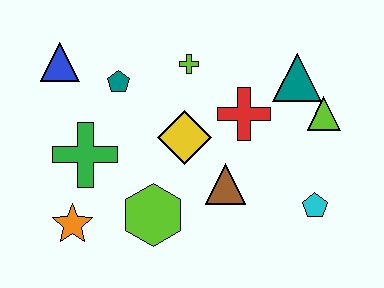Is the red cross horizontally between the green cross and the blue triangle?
No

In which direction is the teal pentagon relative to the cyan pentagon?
The teal pentagon is to the left of the cyan pentagon.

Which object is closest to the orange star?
The green cross is closest to the orange star.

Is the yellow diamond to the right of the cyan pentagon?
No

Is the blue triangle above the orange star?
Yes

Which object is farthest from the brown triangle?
The blue triangle is farthest from the brown triangle.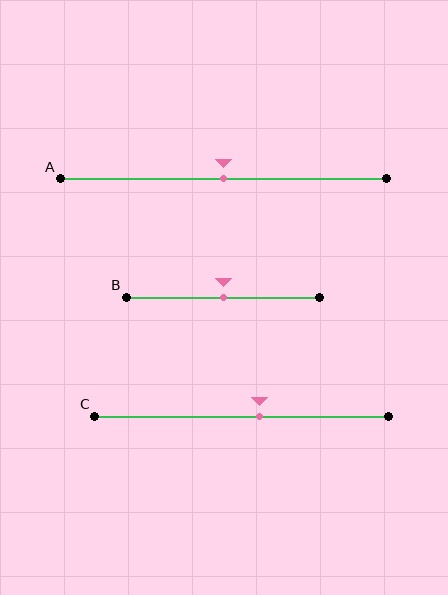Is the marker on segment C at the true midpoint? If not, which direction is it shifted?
No, the marker on segment C is shifted to the right by about 6% of the segment length.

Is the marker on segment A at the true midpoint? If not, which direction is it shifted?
Yes, the marker on segment A is at the true midpoint.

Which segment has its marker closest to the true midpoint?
Segment A has its marker closest to the true midpoint.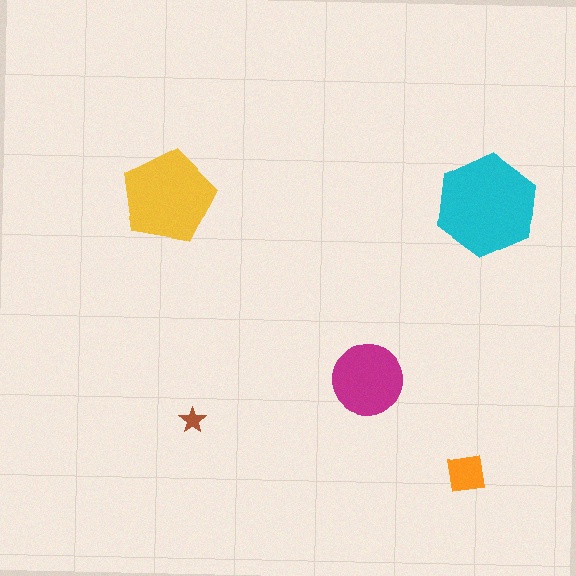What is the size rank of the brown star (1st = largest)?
5th.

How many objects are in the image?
There are 5 objects in the image.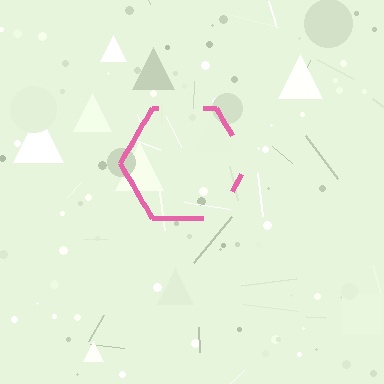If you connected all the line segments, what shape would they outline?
They would outline a hexagon.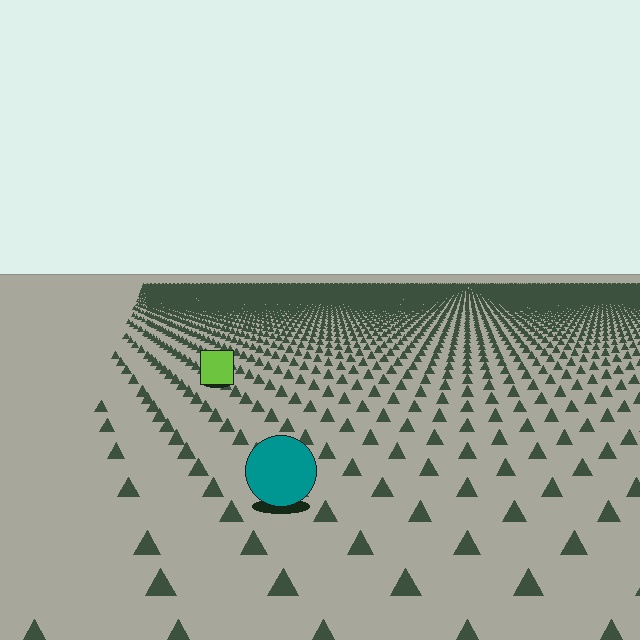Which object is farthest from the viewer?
The lime square is farthest from the viewer. It appears smaller and the ground texture around it is denser.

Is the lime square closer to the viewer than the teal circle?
No. The teal circle is closer — you can tell from the texture gradient: the ground texture is coarser near it.